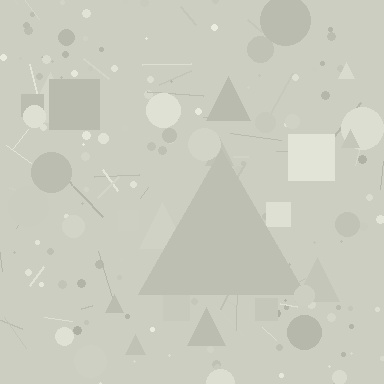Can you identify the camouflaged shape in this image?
The camouflaged shape is a triangle.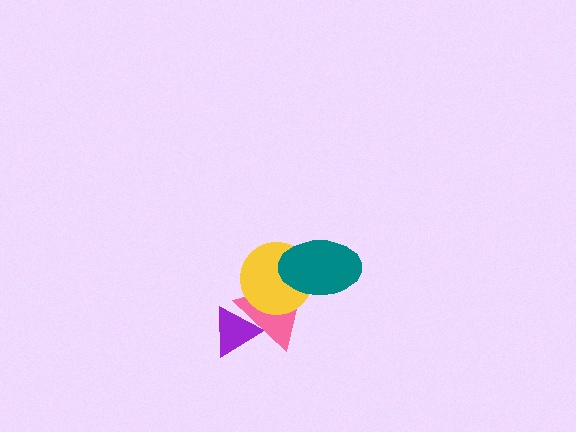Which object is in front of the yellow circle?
The teal ellipse is in front of the yellow circle.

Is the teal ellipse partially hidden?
No, no other shape covers it.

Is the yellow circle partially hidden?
Yes, it is partially covered by another shape.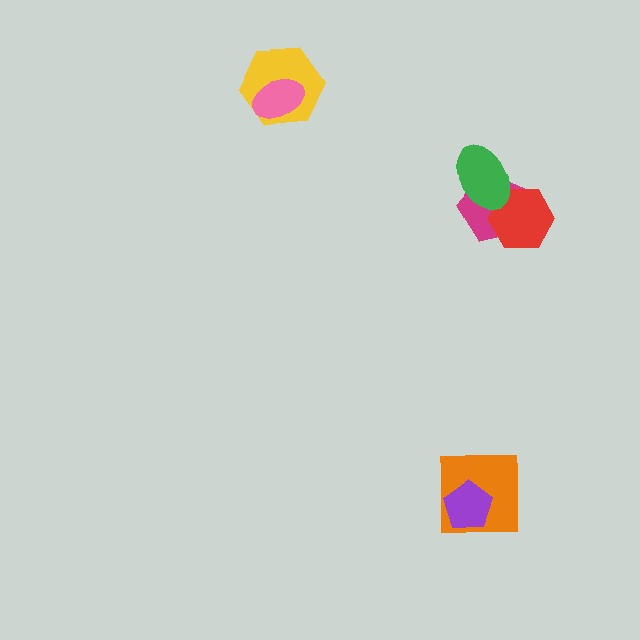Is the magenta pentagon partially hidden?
Yes, it is partially covered by another shape.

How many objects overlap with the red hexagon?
2 objects overlap with the red hexagon.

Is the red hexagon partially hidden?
Yes, it is partially covered by another shape.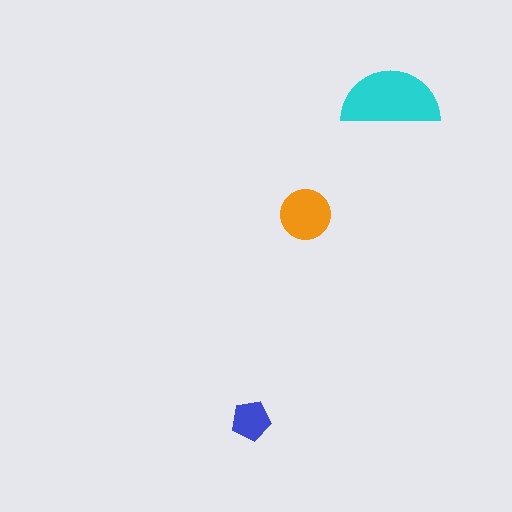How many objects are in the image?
There are 3 objects in the image.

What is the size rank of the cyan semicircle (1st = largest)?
1st.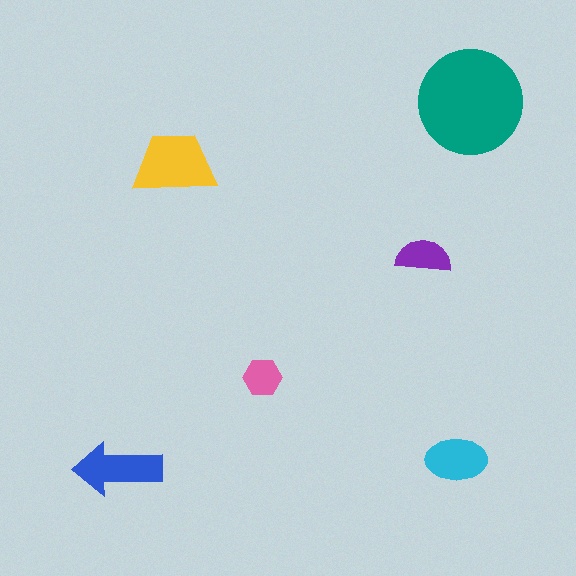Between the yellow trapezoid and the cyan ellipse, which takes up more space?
The yellow trapezoid.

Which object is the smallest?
The pink hexagon.